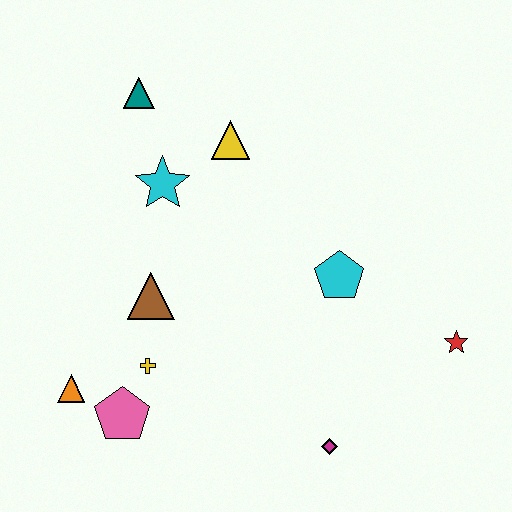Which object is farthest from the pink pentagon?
The red star is farthest from the pink pentagon.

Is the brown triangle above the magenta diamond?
Yes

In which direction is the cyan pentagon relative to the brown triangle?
The cyan pentagon is to the right of the brown triangle.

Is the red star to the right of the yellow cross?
Yes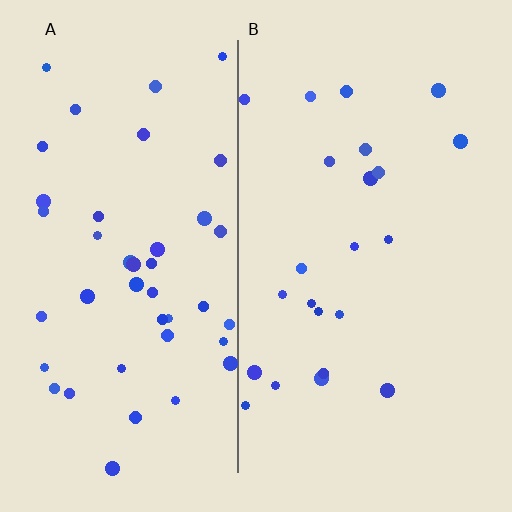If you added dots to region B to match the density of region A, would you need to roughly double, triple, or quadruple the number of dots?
Approximately double.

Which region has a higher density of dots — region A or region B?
A (the left).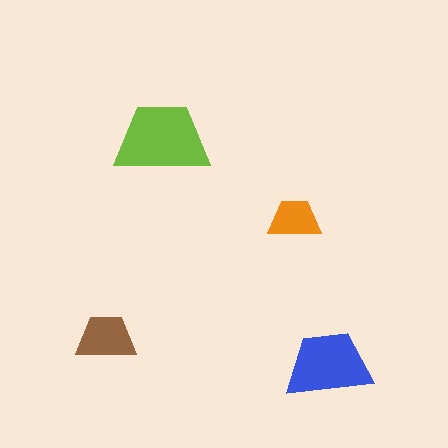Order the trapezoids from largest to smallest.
the lime one, the blue one, the brown one, the orange one.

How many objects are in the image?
There are 4 objects in the image.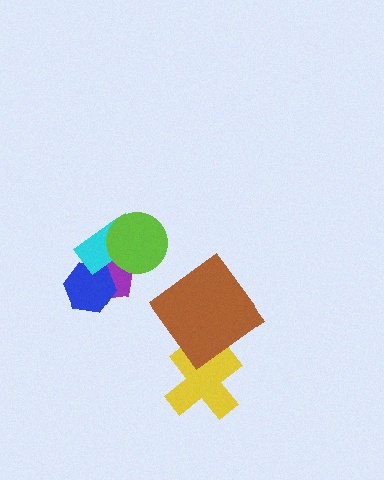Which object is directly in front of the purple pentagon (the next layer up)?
The blue hexagon is directly in front of the purple pentagon.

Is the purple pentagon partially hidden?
Yes, it is partially covered by another shape.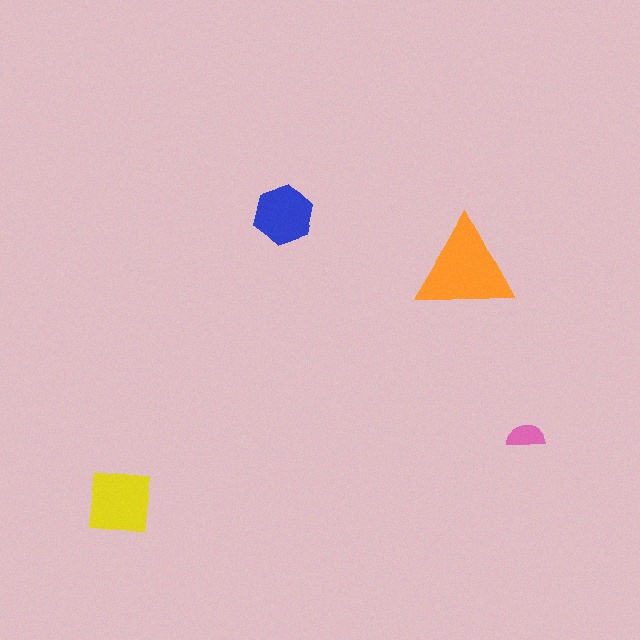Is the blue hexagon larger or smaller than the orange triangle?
Smaller.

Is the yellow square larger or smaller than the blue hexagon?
Larger.